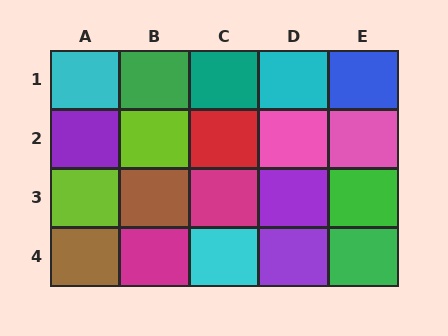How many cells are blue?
1 cell is blue.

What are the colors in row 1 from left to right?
Cyan, green, teal, cyan, blue.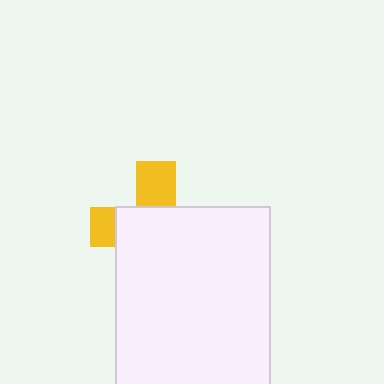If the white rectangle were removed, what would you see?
You would see the complete yellow cross.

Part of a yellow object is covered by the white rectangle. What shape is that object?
It is a cross.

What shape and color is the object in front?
The object in front is a white rectangle.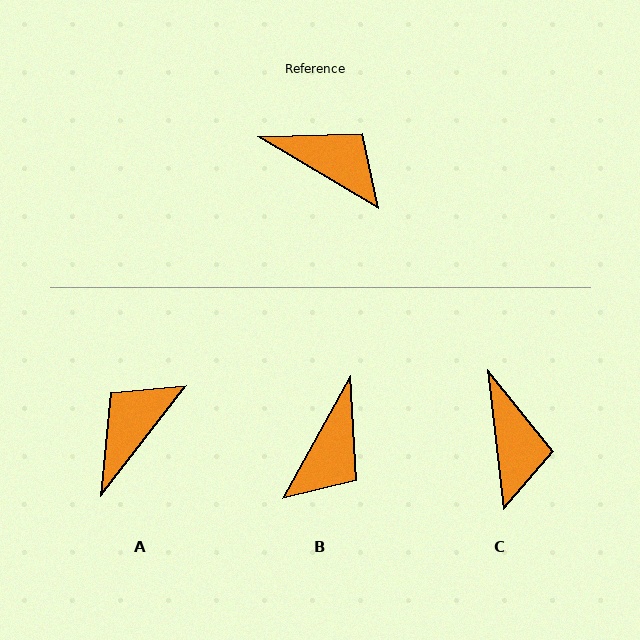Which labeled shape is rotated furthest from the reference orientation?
B, about 88 degrees away.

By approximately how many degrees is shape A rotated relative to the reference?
Approximately 83 degrees counter-clockwise.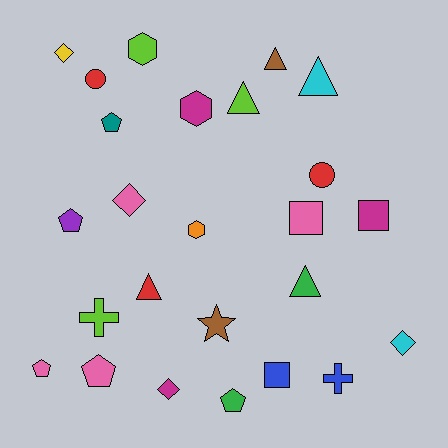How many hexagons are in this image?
There are 3 hexagons.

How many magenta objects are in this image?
There are 3 magenta objects.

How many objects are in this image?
There are 25 objects.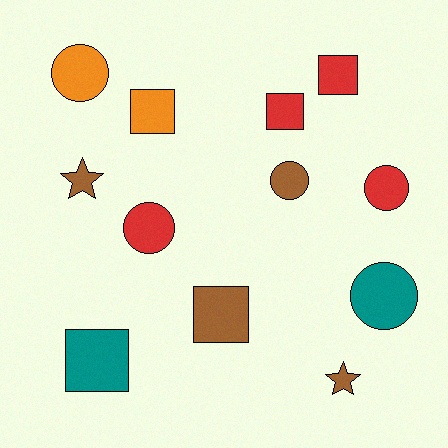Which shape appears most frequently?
Square, with 5 objects.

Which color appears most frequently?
Brown, with 4 objects.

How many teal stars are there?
There are no teal stars.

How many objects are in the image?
There are 12 objects.